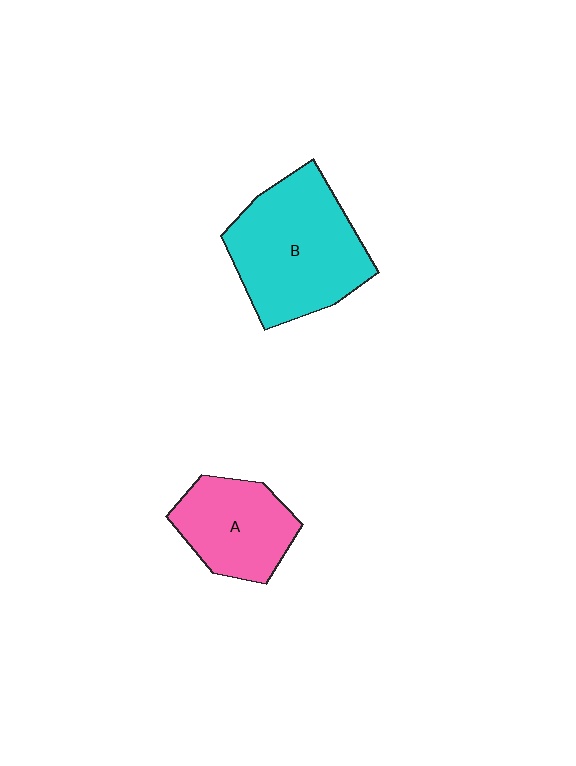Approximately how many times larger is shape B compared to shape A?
Approximately 1.6 times.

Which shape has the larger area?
Shape B (cyan).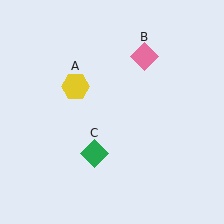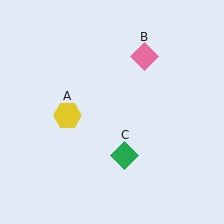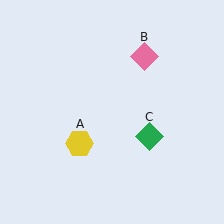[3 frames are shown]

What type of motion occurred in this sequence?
The yellow hexagon (object A), green diamond (object C) rotated counterclockwise around the center of the scene.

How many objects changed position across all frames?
2 objects changed position: yellow hexagon (object A), green diamond (object C).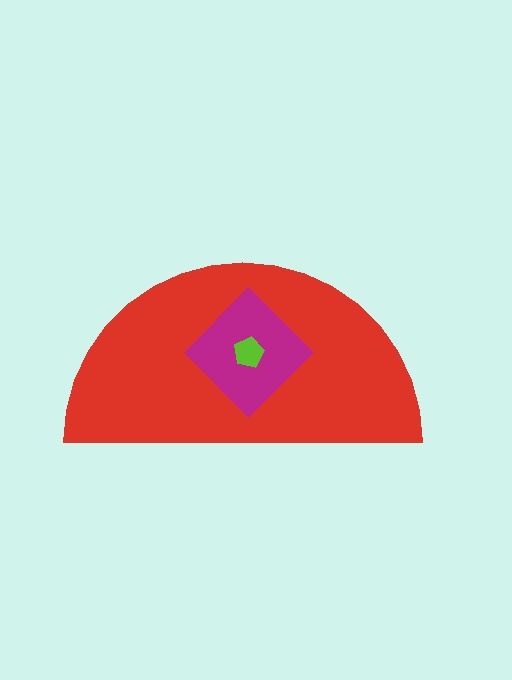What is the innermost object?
The lime pentagon.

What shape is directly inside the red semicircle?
The magenta diamond.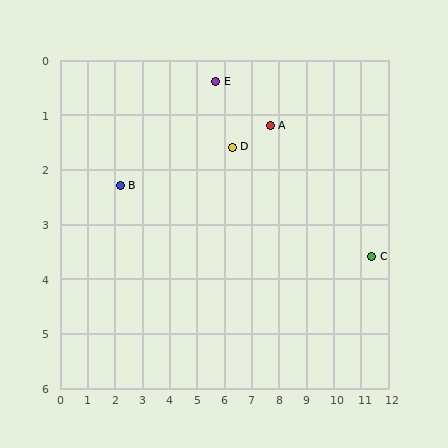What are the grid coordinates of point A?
Point A is at approximately (7.7, 1.2).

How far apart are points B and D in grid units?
Points B and D are about 4.2 grid units apart.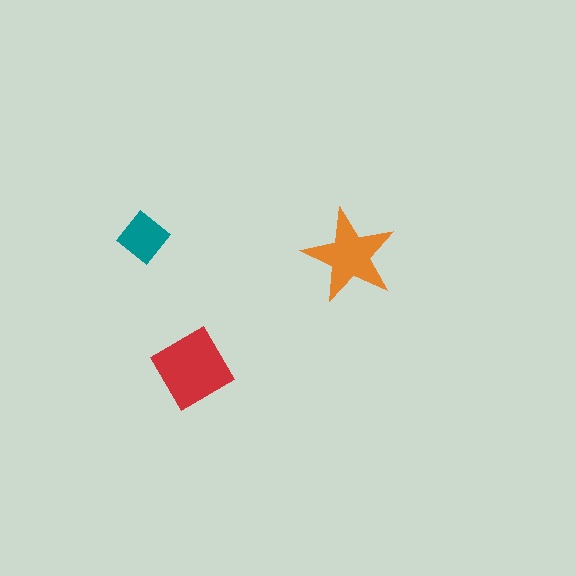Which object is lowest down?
The red diamond is bottommost.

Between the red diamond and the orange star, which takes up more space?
The red diamond.